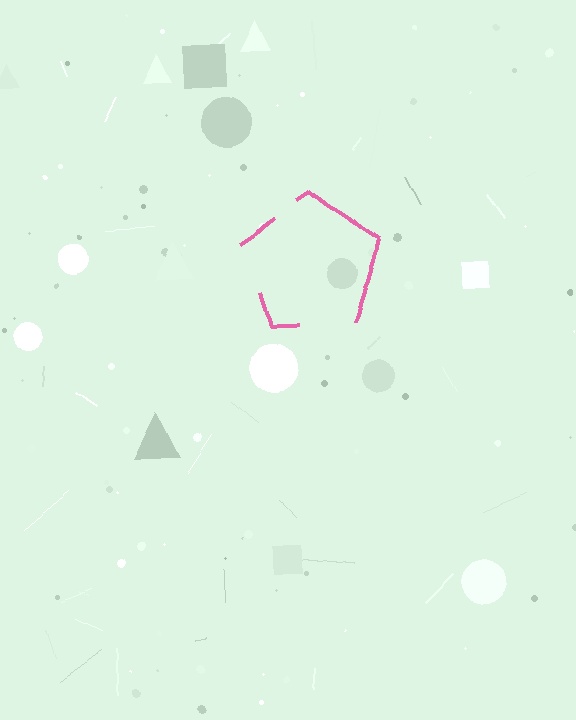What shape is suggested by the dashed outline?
The dashed outline suggests a pentagon.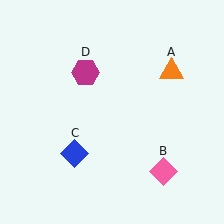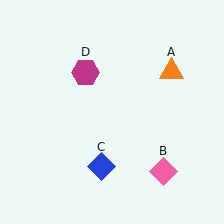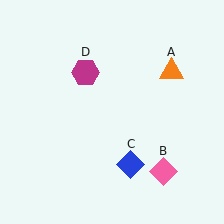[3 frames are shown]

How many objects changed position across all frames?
1 object changed position: blue diamond (object C).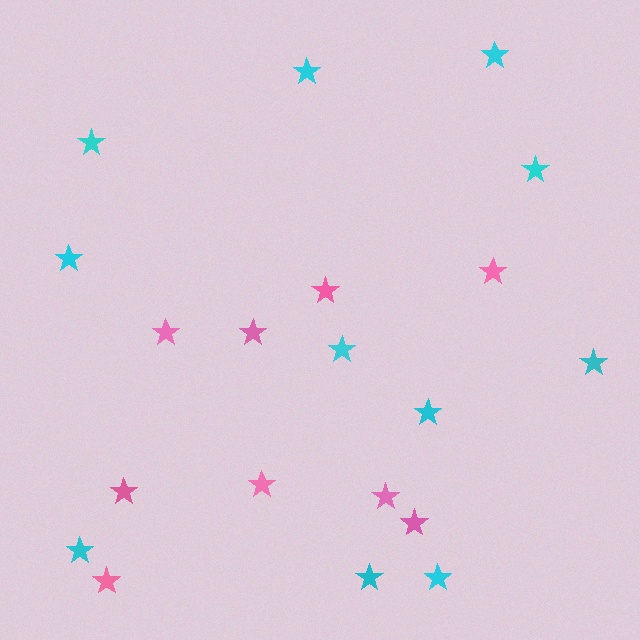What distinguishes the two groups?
There are 2 groups: one group of pink stars (9) and one group of cyan stars (11).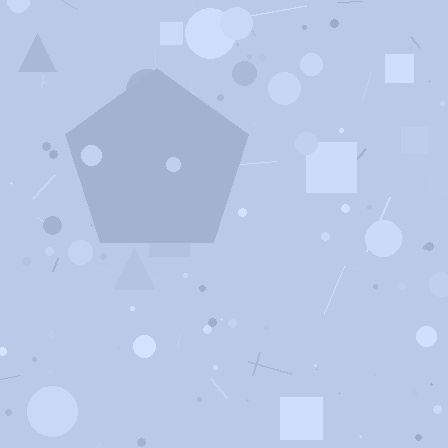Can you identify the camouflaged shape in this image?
The camouflaged shape is a pentagon.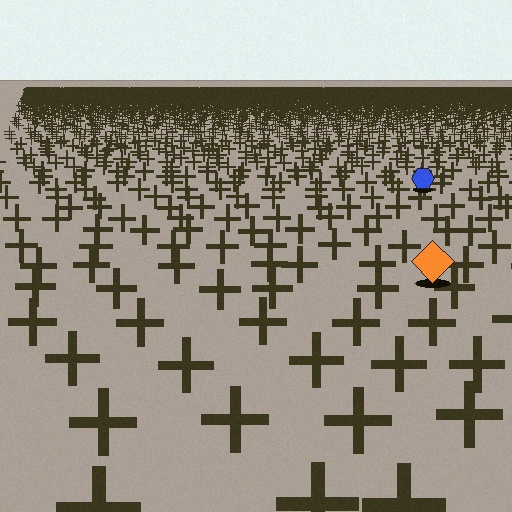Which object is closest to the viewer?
The orange diamond is closest. The texture marks near it are larger and more spread out.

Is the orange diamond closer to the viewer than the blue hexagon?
Yes. The orange diamond is closer — you can tell from the texture gradient: the ground texture is coarser near it.